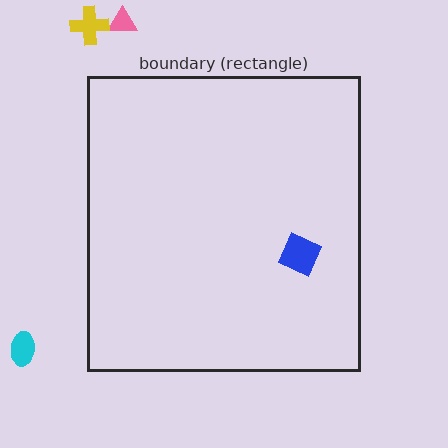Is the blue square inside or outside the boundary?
Inside.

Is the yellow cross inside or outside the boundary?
Outside.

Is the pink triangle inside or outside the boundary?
Outside.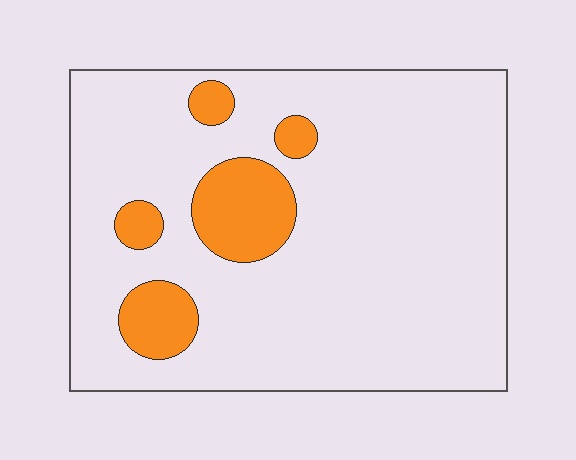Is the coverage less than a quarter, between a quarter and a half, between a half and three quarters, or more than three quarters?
Less than a quarter.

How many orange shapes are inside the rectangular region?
5.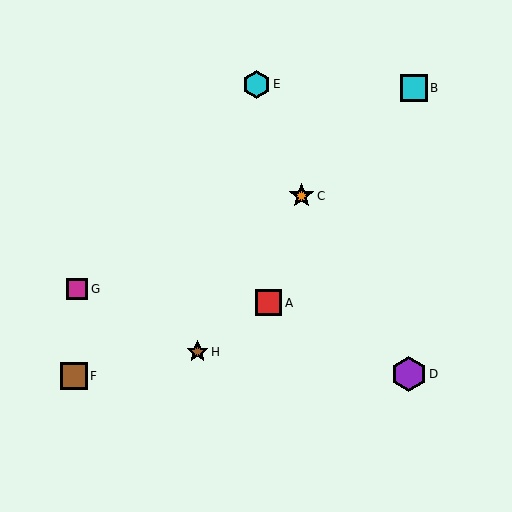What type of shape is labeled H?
Shape H is a brown star.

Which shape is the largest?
The purple hexagon (labeled D) is the largest.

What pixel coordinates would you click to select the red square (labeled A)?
Click at (269, 303) to select the red square A.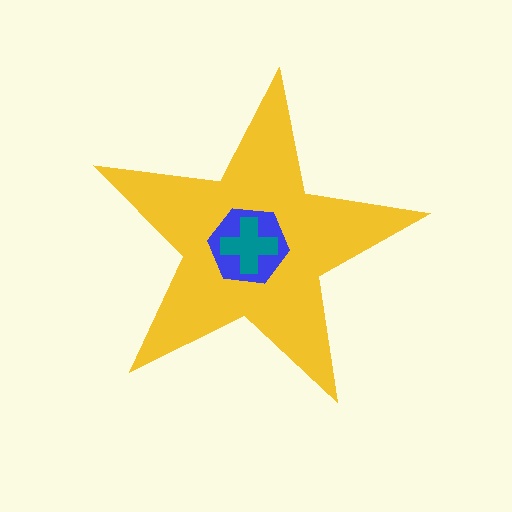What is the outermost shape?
The yellow star.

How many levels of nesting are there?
3.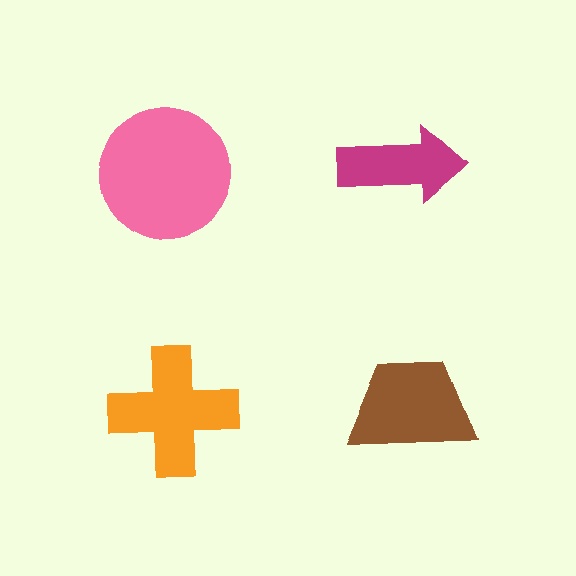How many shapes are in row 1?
2 shapes.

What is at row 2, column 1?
An orange cross.